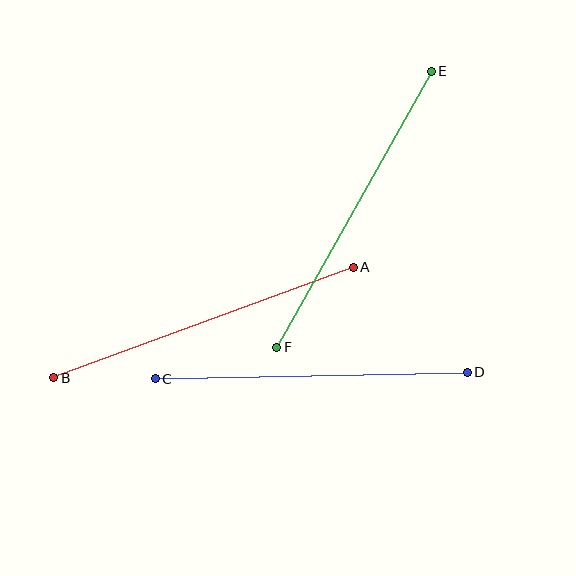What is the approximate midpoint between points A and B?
The midpoint is at approximately (203, 323) pixels.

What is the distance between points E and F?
The distance is approximately 317 pixels.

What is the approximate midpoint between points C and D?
The midpoint is at approximately (311, 375) pixels.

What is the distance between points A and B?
The distance is approximately 319 pixels.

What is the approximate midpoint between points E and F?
The midpoint is at approximately (354, 209) pixels.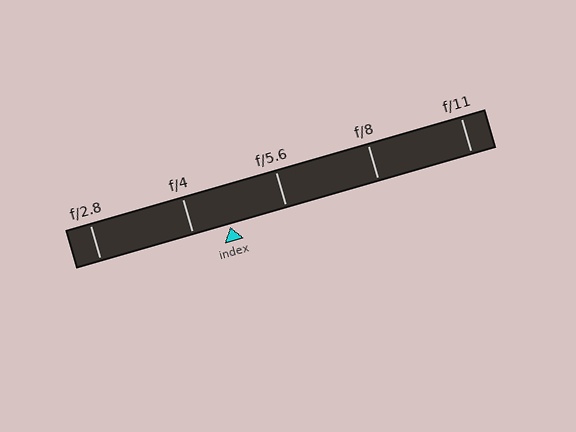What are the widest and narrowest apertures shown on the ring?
The widest aperture shown is f/2.8 and the narrowest is f/11.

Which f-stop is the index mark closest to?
The index mark is closest to f/4.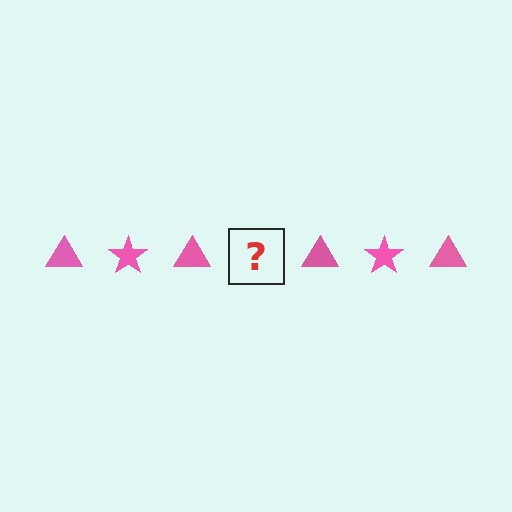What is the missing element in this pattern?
The missing element is a pink star.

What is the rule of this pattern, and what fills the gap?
The rule is that the pattern cycles through triangle, star shapes in pink. The gap should be filled with a pink star.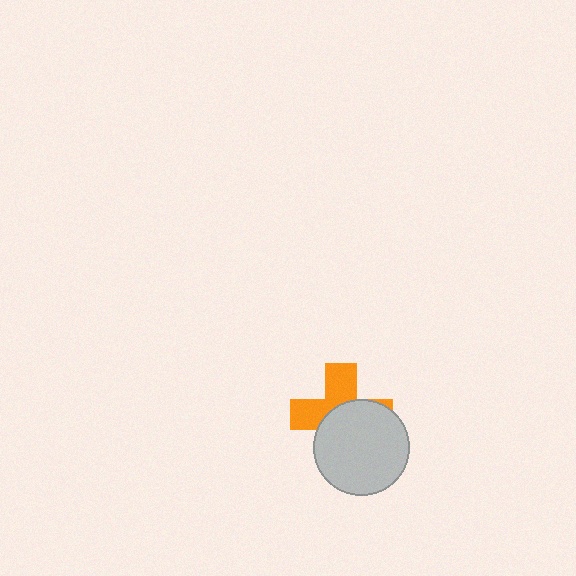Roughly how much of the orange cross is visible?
A small part of it is visible (roughly 45%).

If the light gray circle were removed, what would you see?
You would see the complete orange cross.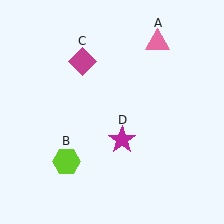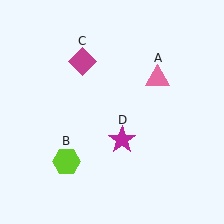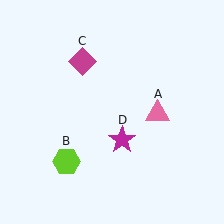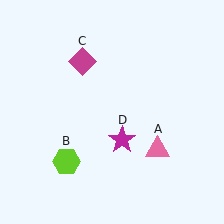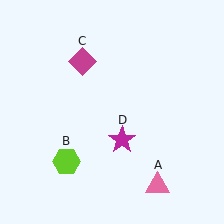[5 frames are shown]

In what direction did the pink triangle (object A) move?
The pink triangle (object A) moved down.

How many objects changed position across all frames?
1 object changed position: pink triangle (object A).